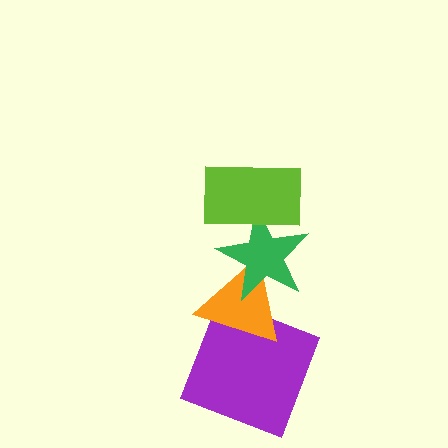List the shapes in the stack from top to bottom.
From top to bottom: the lime rectangle, the green star, the orange triangle, the purple square.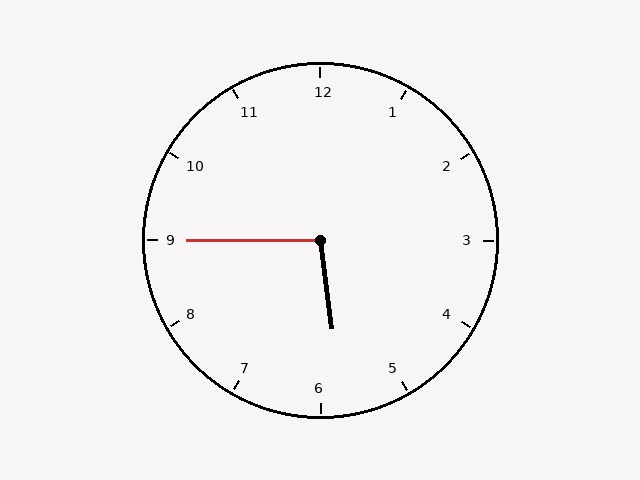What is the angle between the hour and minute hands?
Approximately 98 degrees.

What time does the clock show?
5:45.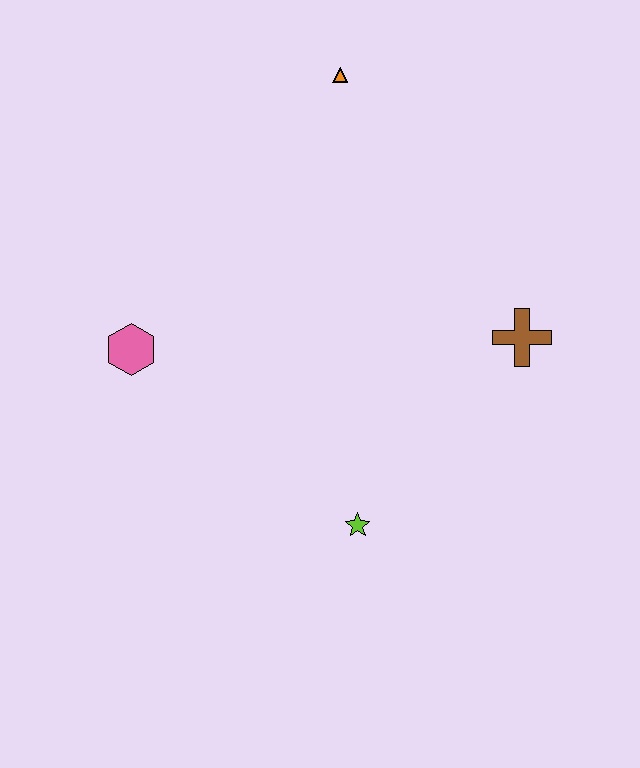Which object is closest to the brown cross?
The lime star is closest to the brown cross.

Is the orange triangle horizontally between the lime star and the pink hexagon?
Yes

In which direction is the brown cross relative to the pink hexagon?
The brown cross is to the right of the pink hexagon.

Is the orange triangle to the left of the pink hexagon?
No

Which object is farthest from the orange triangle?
The lime star is farthest from the orange triangle.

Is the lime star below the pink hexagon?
Yes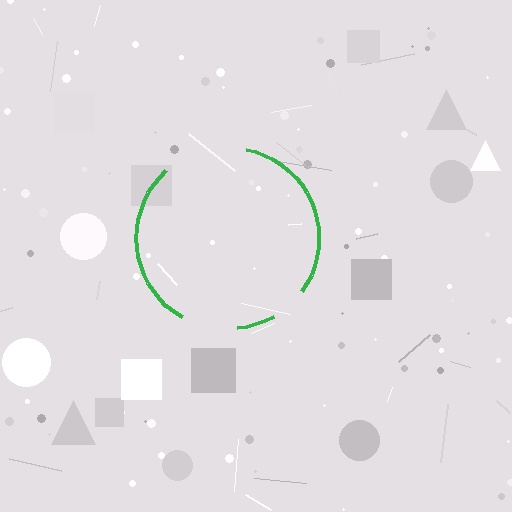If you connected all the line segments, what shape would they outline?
They would outline a circle.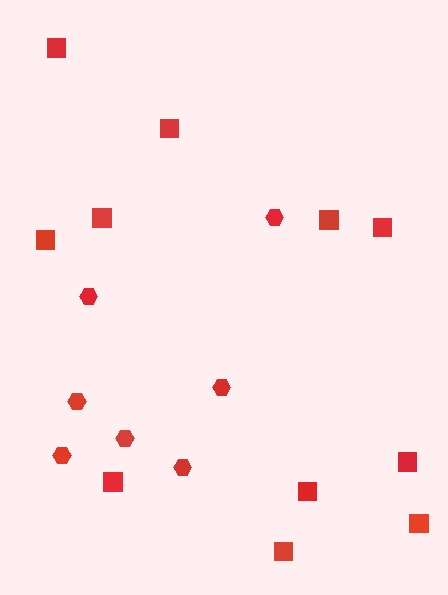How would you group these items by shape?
There are 2 groups: one group of hexagons (7) and one group of squares (11).